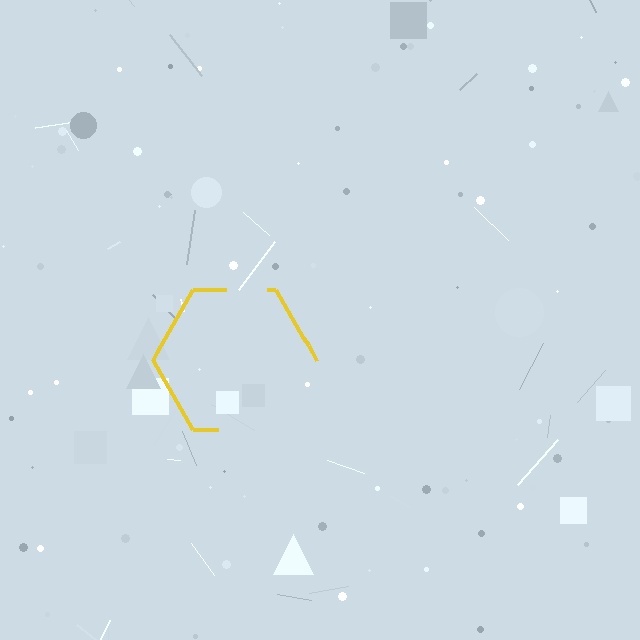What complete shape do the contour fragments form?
The contour fragments form a hexagon.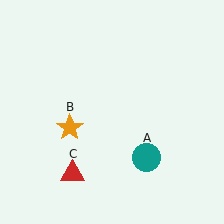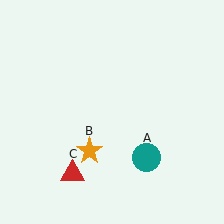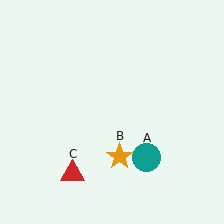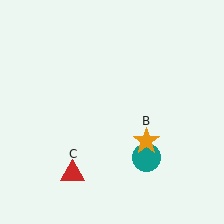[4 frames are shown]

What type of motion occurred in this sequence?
The orange star (object B) rotated counterclockwise around the center of the scene.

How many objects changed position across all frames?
1 object changed position: orange star (object B).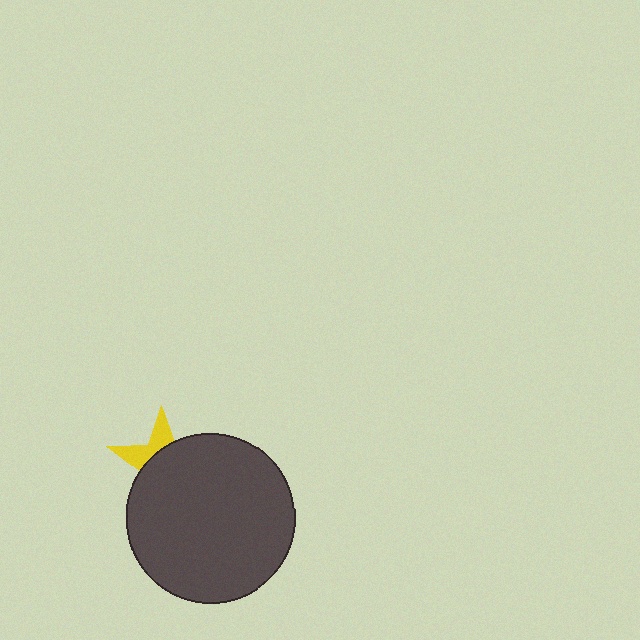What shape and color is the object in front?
The object in front is a dark gray circle.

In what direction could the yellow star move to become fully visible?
The yellow star could move toward the upper-left. That would shift it out from behind the dark gray circle entirely.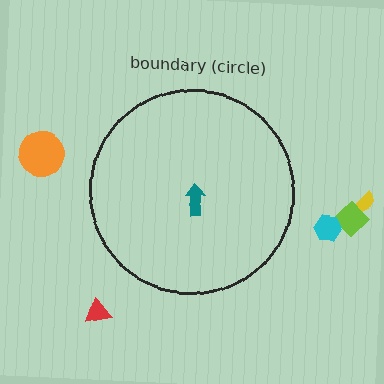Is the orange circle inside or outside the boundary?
Outside.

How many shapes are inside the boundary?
1 inside, 5 outside.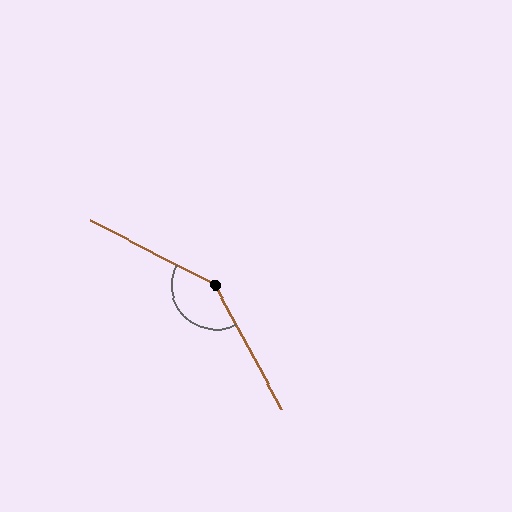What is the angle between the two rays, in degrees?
Approximately 146 degrees.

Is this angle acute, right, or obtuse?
It is obtuse.